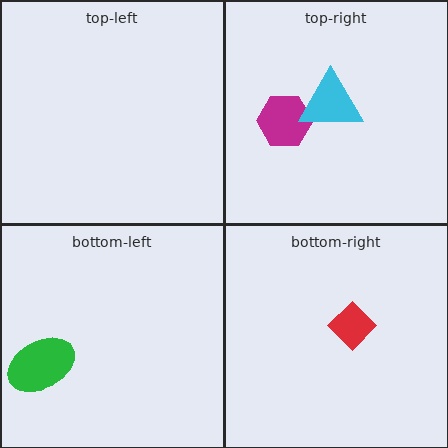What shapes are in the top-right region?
The magenta hexagon, the cyan triangle.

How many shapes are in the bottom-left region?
1.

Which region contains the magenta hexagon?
The top-right region.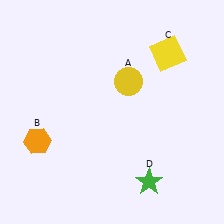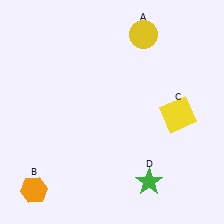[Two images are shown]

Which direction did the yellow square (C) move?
The yellow square (C) moved down.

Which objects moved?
The objects that moved are: the yellow circle (A), the orange hexagon (B), the yellow square (C).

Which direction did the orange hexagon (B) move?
The orange hexagon (B) moved down.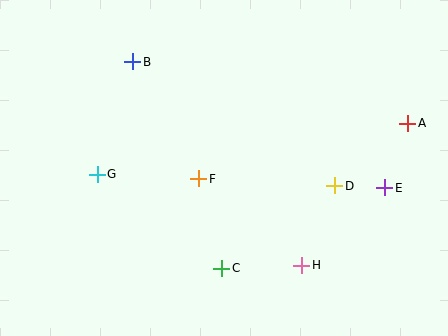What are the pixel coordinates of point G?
Point G is at (97, 174).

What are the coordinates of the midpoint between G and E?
The midpoint between G and E is at (241, 181).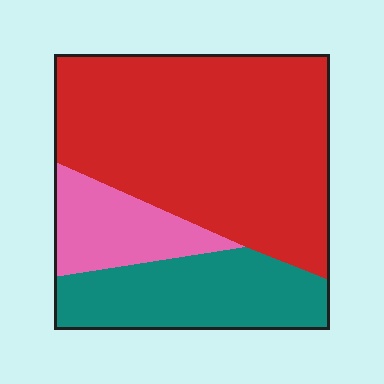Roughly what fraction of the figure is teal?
Teal takes up about one quarter (1/4) of the figure.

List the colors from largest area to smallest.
From largest to smallest: red, teal, pink.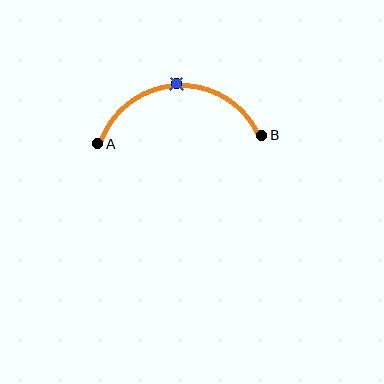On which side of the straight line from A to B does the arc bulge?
The arc bulges above the straight line connecting A and B.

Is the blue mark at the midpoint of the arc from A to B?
Yes. The blue mark lies on the arc at equal arc-length from both A and B — it is the arc midpoint.